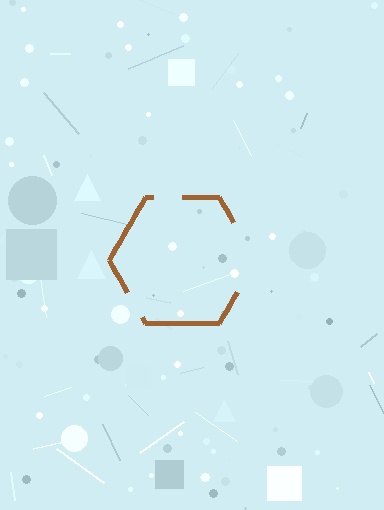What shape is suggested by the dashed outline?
The dashed outline suggests a hexagon.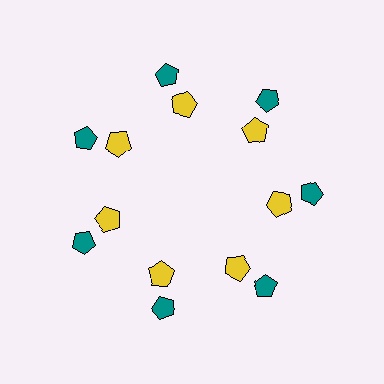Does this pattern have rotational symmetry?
Yes, this pattern has 7-fold rotational symmetry. It looks the same after rotating 51 degrees around the center.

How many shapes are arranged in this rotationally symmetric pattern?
There are 14 shapes, arranged in 7 groups of 2.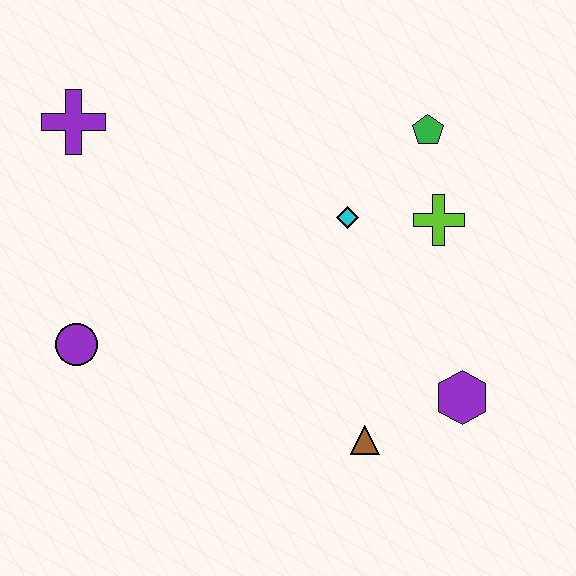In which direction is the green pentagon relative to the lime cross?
The green pentagon is above the lime cross.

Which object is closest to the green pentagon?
The lime cross is closest to the green pentagon.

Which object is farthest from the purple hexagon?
The purple cross is farthest from the purple hexagon.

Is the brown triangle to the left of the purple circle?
No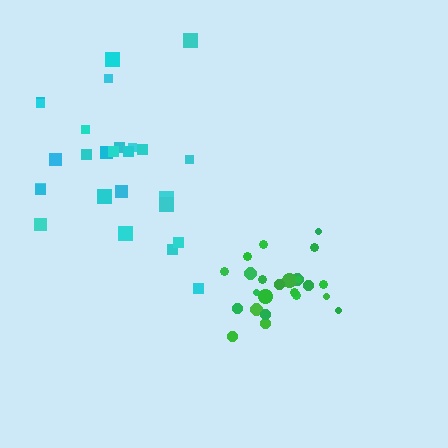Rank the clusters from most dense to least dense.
green, cyan.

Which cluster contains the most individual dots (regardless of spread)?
Cyan (27).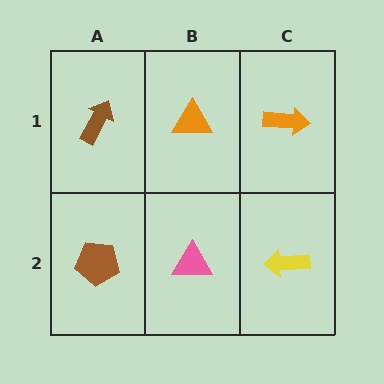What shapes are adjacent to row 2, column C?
An orange arrow (row 1, column C), a pink triangle (row 2, column B).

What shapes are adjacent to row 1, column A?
A brown pentagon (row 2, column A), an orange triangle (row 1, column B).